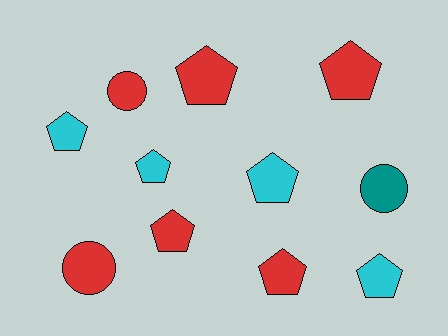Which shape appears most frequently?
Pentagon, with 8 objects.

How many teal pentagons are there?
There are no teal pentagons.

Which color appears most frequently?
Red, with 6 objects.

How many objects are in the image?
There are 11 objects.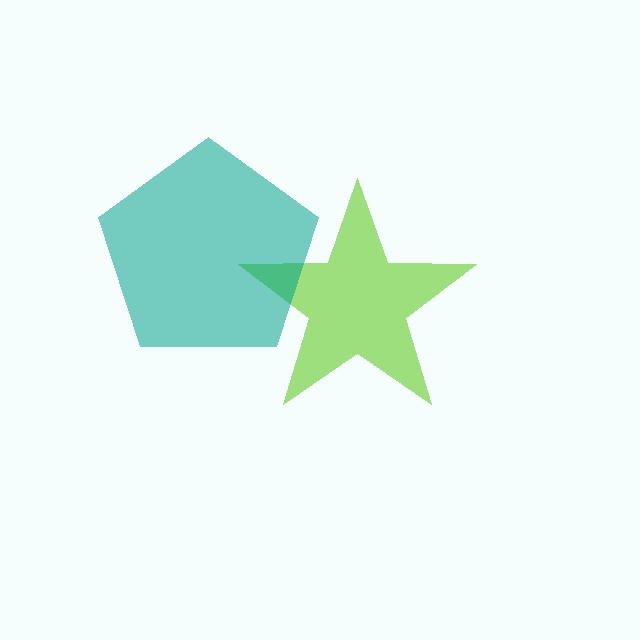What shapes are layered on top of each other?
The layered shapes are: a lime star, a teal pentagon.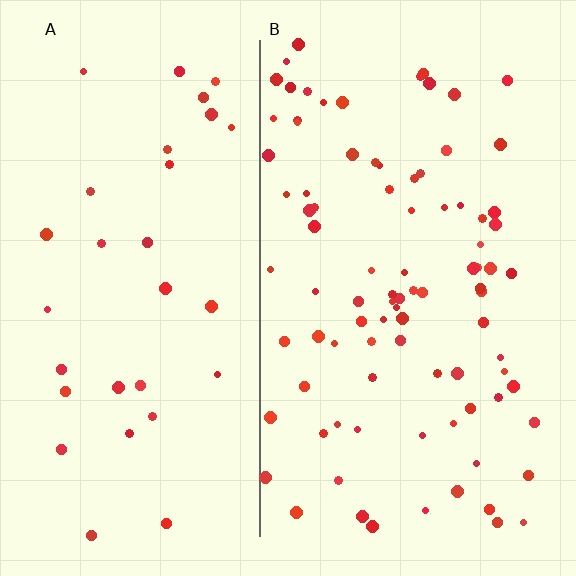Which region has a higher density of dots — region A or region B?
B (the right).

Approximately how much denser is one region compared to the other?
Approximately 2.8× — region B over region A.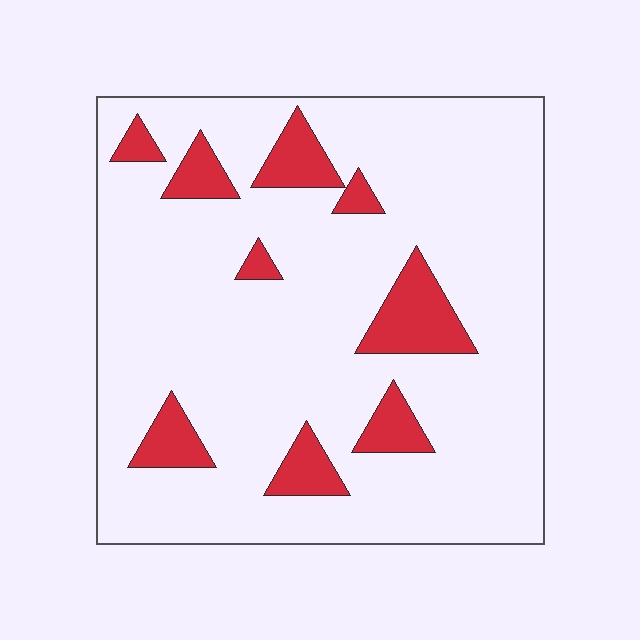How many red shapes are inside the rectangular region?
9.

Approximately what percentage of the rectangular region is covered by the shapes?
Approximately 15%.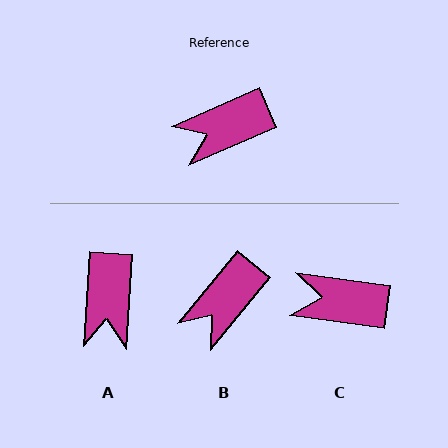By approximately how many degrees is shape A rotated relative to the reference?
Approximately 63 degrees counter-clockwise.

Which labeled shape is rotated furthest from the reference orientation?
A, about 63 degrees away.